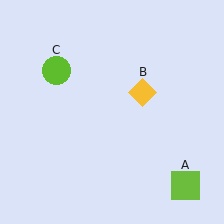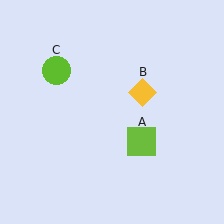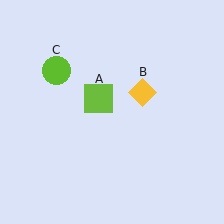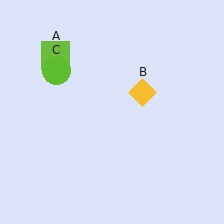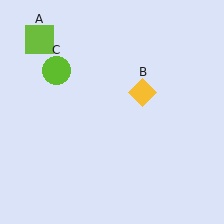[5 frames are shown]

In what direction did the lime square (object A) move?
The lime square (object A) moved up and to the left.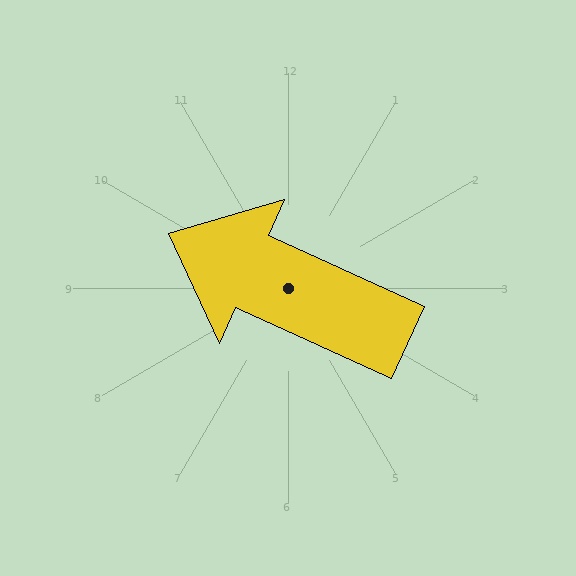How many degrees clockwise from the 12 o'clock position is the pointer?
Approximately 294 degrees.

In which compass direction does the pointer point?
Northwest.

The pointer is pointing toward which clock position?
Roughly 10 o'clock.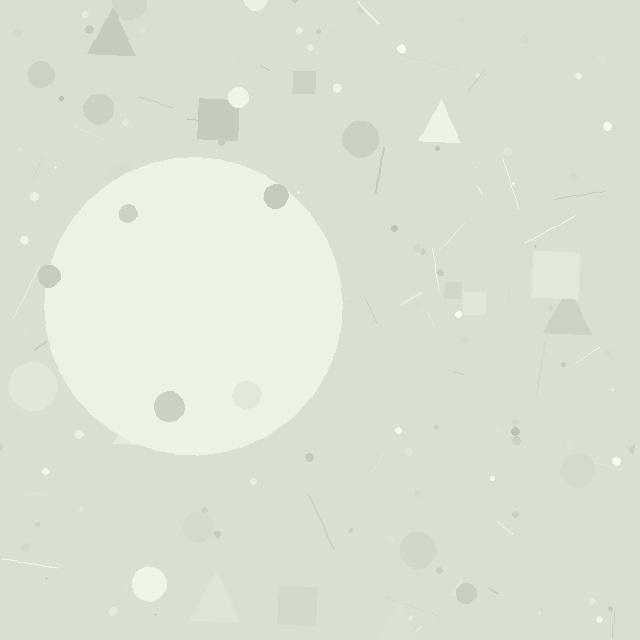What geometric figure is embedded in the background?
A circle is embedded in the background.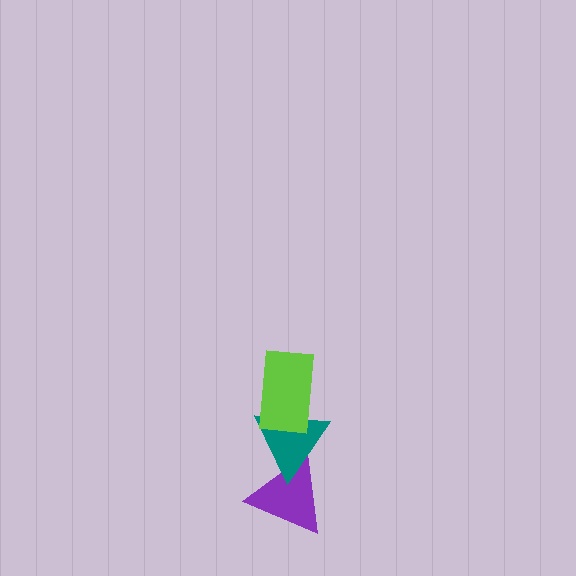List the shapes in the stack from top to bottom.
From top to bottom: the lime rectangle, the teal triangle, the purple triangle.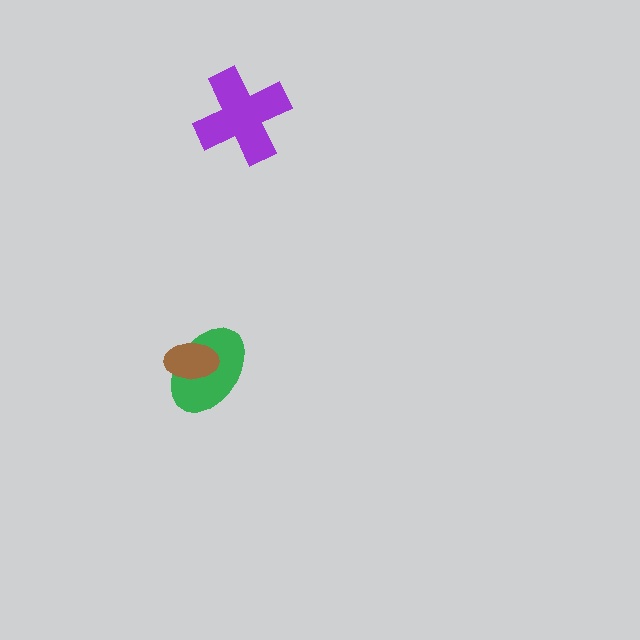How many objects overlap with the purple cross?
0 objects overlap with the purple cross.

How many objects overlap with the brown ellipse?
1 object overlaps with the brown ellipse.